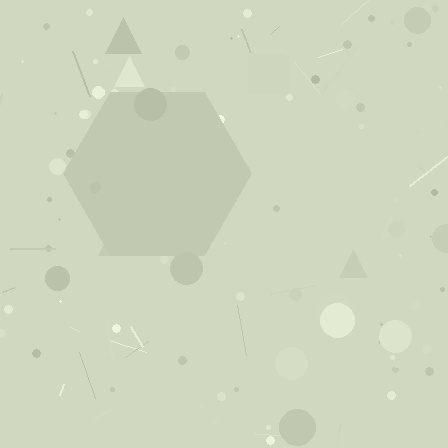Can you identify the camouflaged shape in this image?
The camouflaged shape is a hexagon.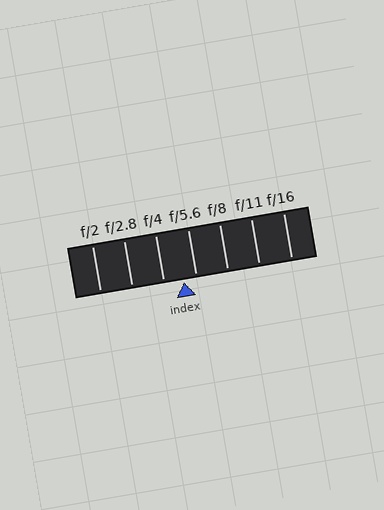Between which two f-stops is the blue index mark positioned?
The index mark is between f/4 and f/5.6.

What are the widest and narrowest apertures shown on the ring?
The widest aperture shown is f/2 and the narrowest is f/16.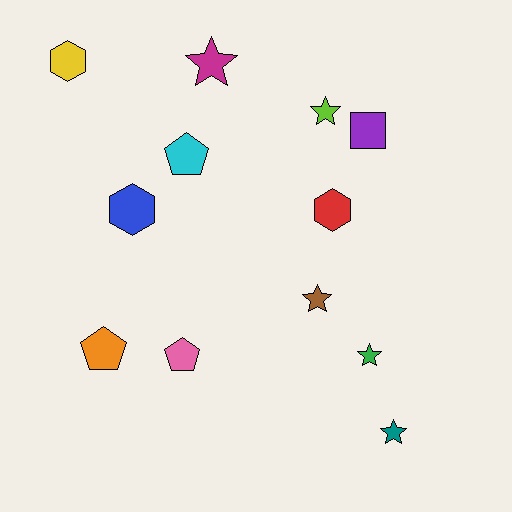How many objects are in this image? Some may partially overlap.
There are 12 objects.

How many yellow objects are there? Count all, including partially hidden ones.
There is 1 yellow object.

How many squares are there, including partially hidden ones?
There is 1 square.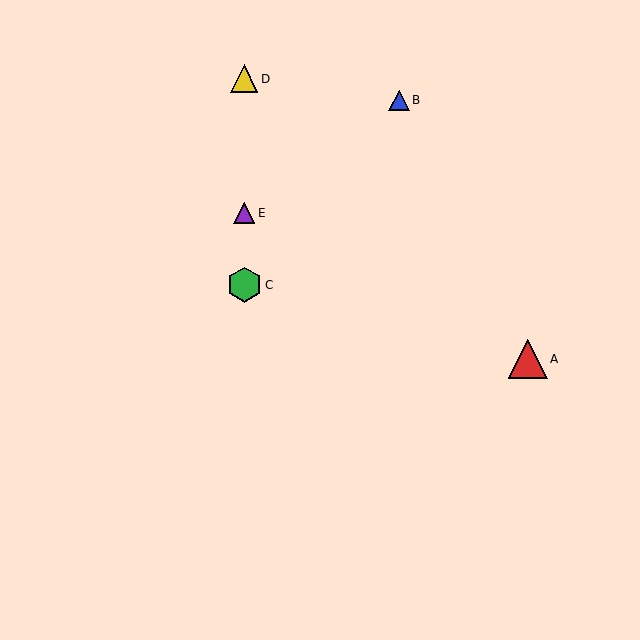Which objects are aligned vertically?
Objects C, D, E are aligned vertically.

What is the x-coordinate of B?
Object B is at x≈399.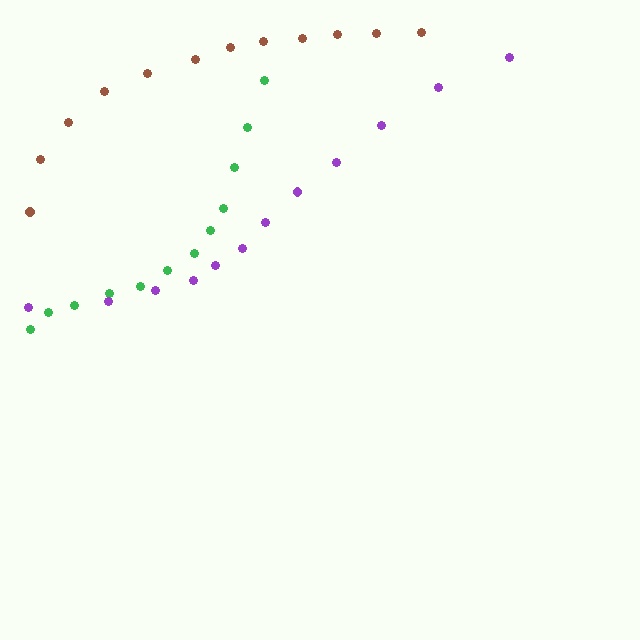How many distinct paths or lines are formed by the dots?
There are 3 distinct paths.